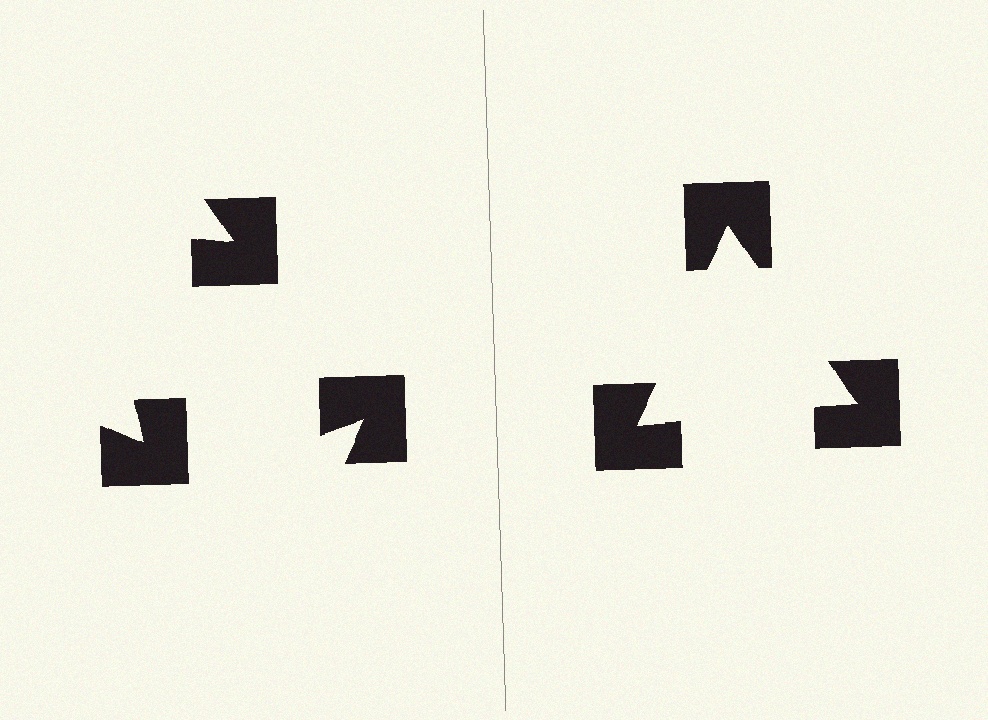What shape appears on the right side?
An illusory triangle.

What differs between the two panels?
The notched squares are positioned identically on both sides; only the wedge orientations differ. On the right they align to a triangle; on the left they are misaligned.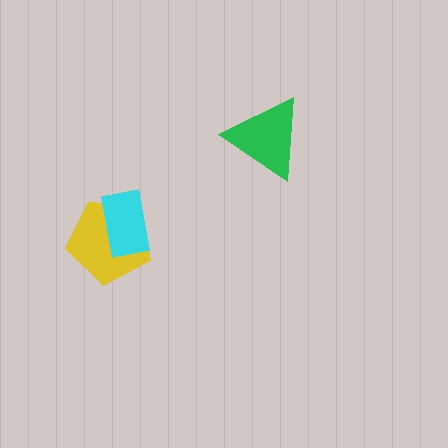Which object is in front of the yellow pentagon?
The cyan rectangle is in front of the yellow pentagon.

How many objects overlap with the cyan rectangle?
1 object overlaps with the cyan rectangle.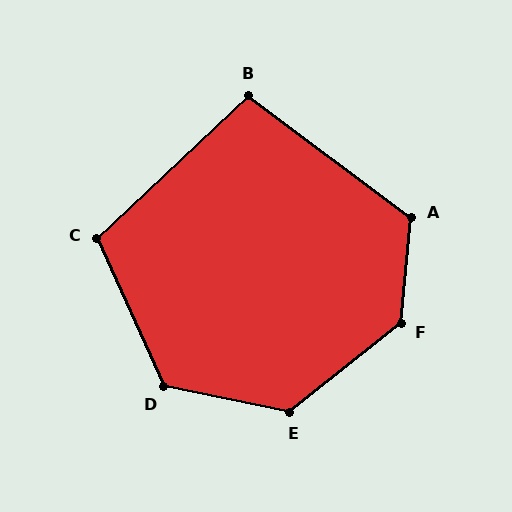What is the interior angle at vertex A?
Approximately 121 degrees (obtuse).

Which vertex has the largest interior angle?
F, at approximately 134 degrees.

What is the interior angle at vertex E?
Approximately 130 degrees (obtuse).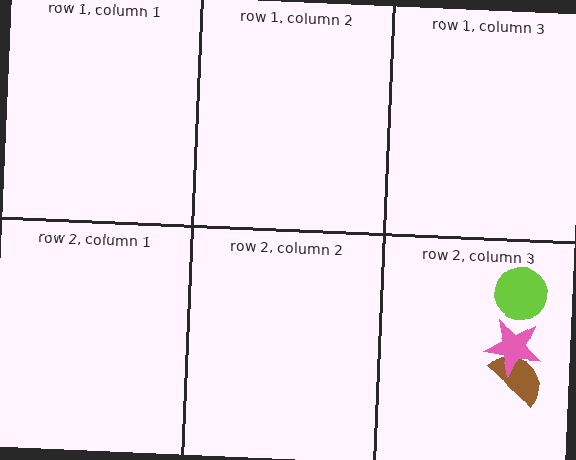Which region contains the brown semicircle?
The row 2, column 3 region.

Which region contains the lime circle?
The row 2, column 3 region.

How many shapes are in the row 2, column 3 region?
3.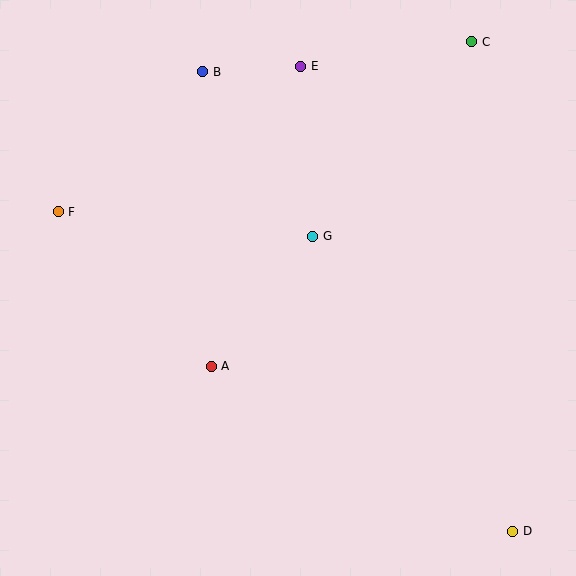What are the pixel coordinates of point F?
Point F is at (58, 212).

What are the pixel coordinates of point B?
Point B is at (203, 72).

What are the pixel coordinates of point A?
Point A is at (211, 366).